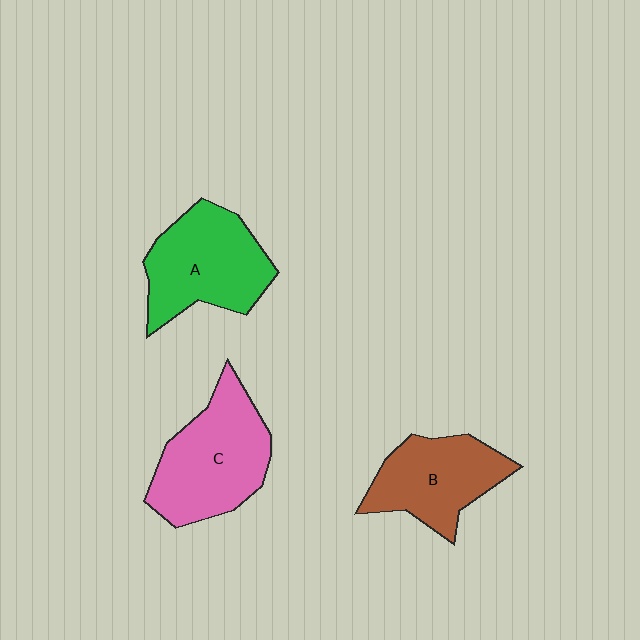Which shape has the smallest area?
Shape B (brown).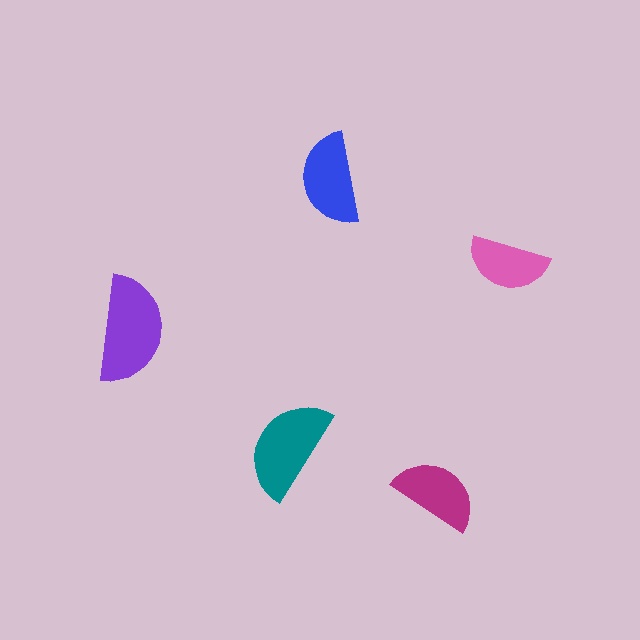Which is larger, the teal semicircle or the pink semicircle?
The teal one.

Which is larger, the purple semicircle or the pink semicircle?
The purple one.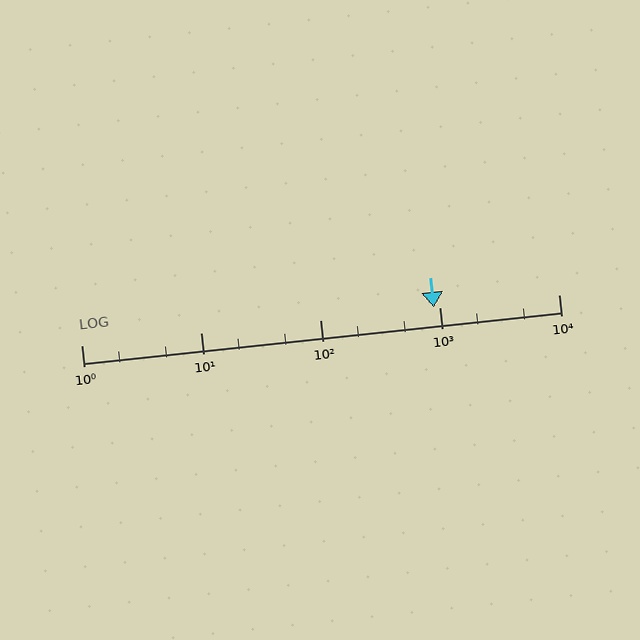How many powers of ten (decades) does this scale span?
The scale spans 4 decades, from 1 to 10000.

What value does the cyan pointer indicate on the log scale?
The pointer indicates approximately 900.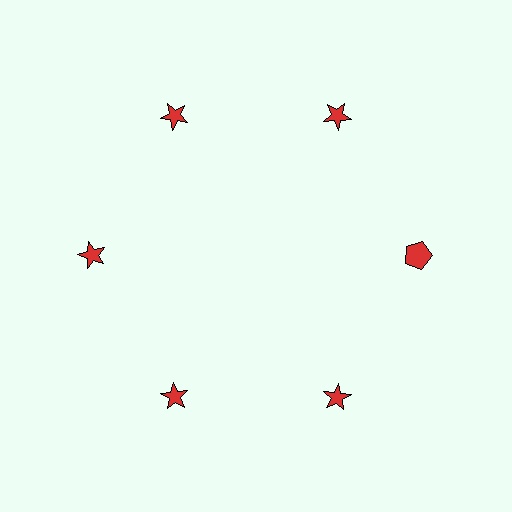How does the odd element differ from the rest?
It has a different shape: pentagon instead of star.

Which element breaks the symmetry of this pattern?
The red pentagon at roughly the 3 o'clock position breaks the symmetry. All other shapes are red stars.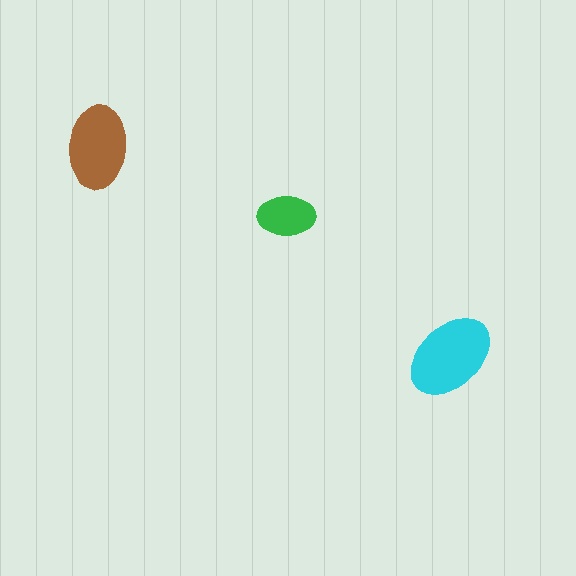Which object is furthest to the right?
The cyan ellipse is rightmost.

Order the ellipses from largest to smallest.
the cyan one, the brown one, the green one.